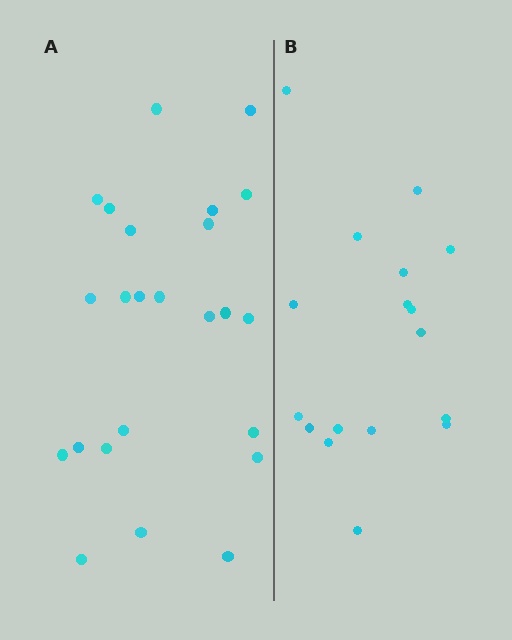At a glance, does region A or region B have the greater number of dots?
Region A (the left region) has more dots.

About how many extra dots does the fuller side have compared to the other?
Region A has roughly 8 or so more dots than region B.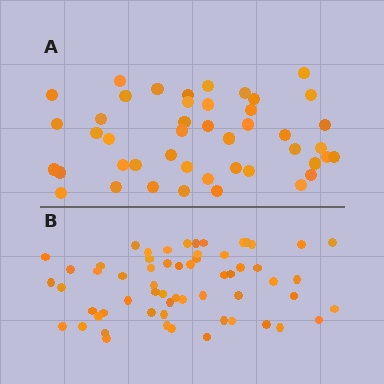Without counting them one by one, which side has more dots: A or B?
Region B (the bottom region) has more dots.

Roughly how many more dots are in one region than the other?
Region B has approximately 15 more dots than region A.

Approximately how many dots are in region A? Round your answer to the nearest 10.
About 40 dots. (The exact count is 45, which rounds to 40.)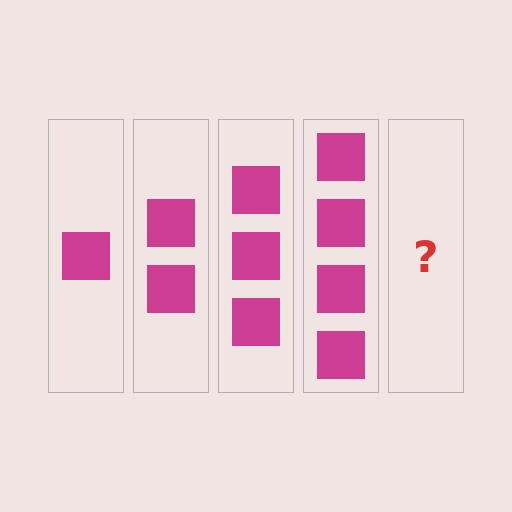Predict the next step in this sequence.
The next step is 5 squares.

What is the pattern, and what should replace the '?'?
The pattern is that each step adds one more square. The '?' should be 5 squares.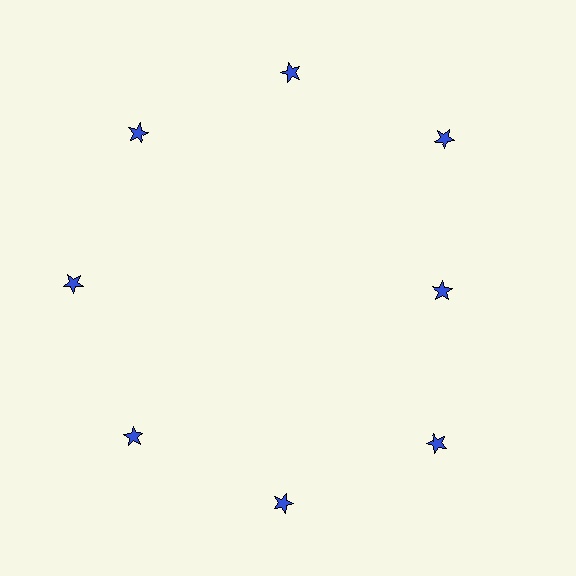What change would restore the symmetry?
The symmetry would be restored by moving it outward, back onto the ring so that all 8 stars sit at equal angles and equal distance from the center.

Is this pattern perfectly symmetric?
No. The 8 blue stars are arranged in a ring, but one element near the 3 o'clock position is pulled inward toward the center, breaking the 8-fold rotational symmetry.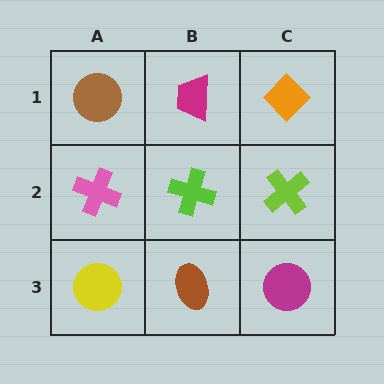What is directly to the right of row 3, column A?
A brown ellipse.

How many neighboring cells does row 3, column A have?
2.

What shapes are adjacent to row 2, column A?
A brown circle (row 1, column A), a yellow circle (row 3, column A), a lime cross (row 2, column B).